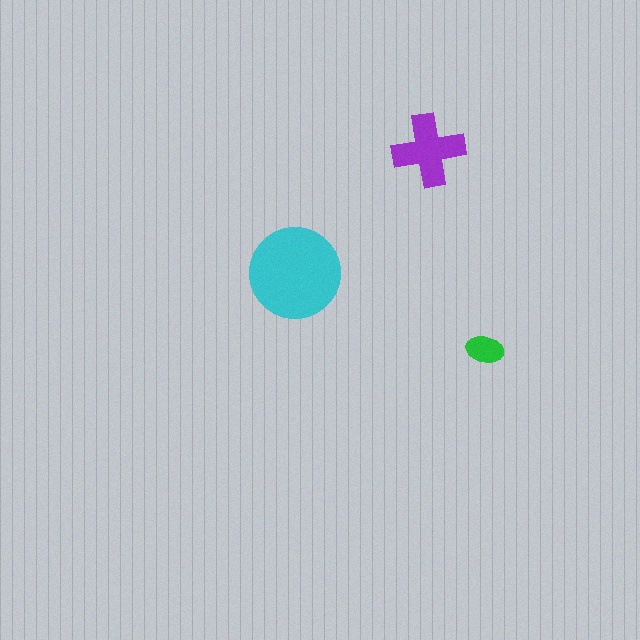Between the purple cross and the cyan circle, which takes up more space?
The cyan circle.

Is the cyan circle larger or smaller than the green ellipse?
Larger.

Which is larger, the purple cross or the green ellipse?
The purple cross.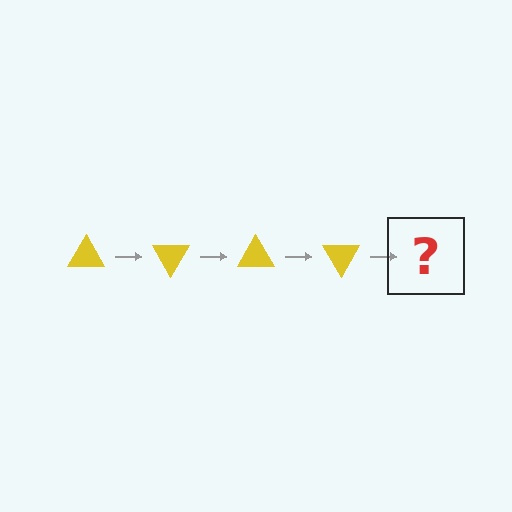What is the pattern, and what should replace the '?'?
The pattern is that the triangle rotates 60 degrees each step. The '?' should be a yellow triangle rotated 240 degrees.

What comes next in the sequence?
The next element should be a yellow triangle rotated 240 degrees.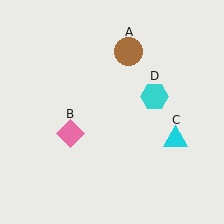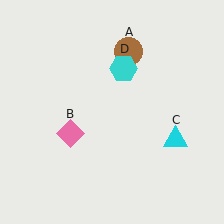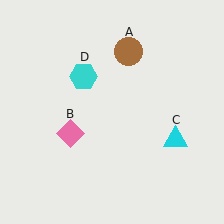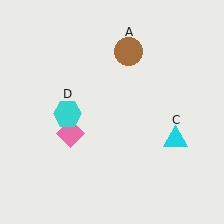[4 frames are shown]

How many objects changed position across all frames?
1 object changed position: cyan hexagon (object D).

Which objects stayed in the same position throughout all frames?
Brown circle (object A) and pink diamond (object B) and cyan triangle (object C) remained stationary.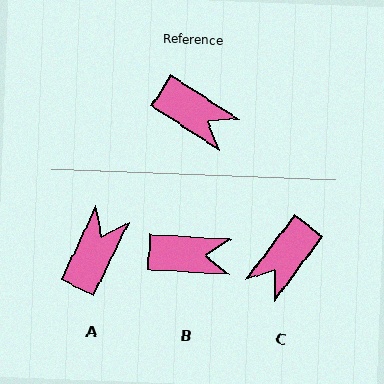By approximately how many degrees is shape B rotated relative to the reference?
Approximately 30 degrees counter-clockwise.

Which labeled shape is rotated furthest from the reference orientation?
A, about 97 degrees away.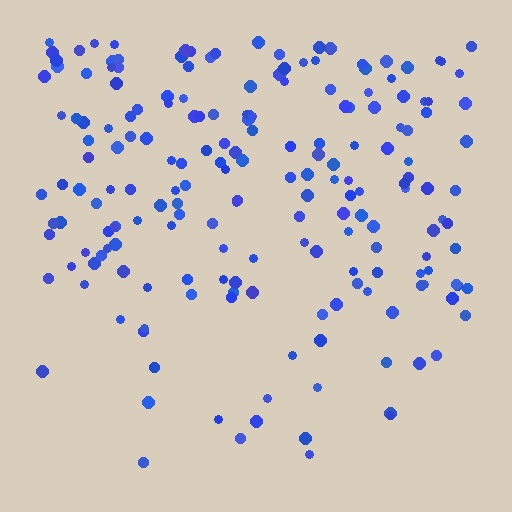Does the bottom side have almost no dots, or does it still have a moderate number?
Still a moderate number, just noticeably fewer than the top.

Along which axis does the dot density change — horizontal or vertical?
Vertical.